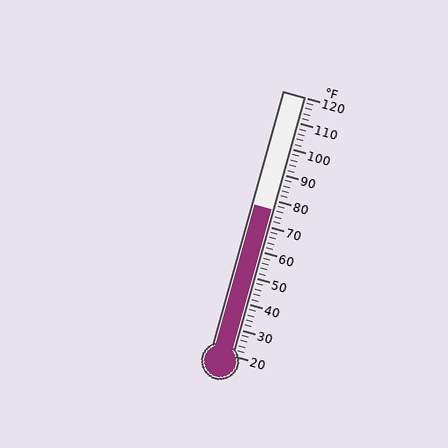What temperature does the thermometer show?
The thermometer shows approximately 76°F.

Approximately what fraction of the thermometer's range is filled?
The thermometer is filled to approximately 55% of its range.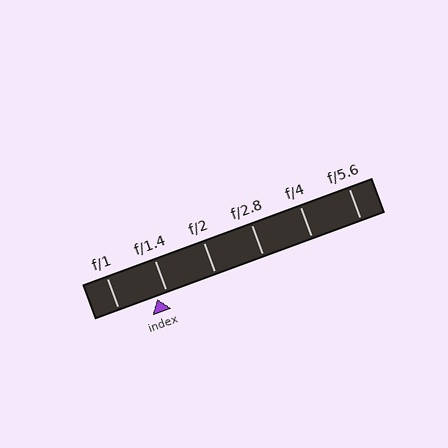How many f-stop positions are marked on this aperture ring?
There are 6 f-stop positions marked.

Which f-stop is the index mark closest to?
The index mark is closest to f/1.4.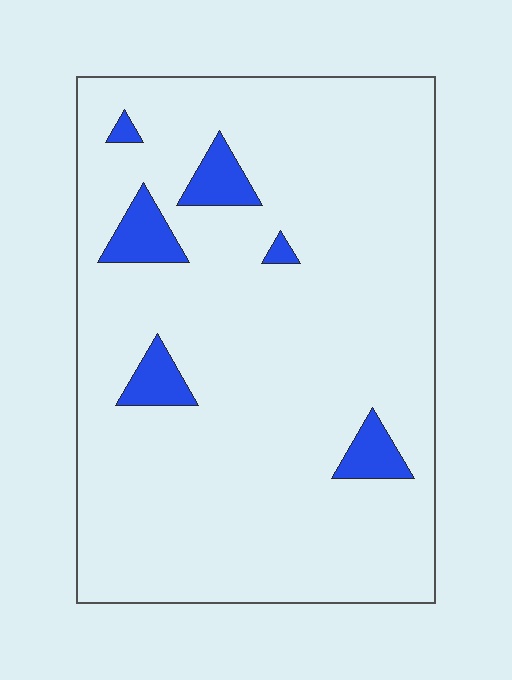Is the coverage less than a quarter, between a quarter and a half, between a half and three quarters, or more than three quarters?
Less than a quarter.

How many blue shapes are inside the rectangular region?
6.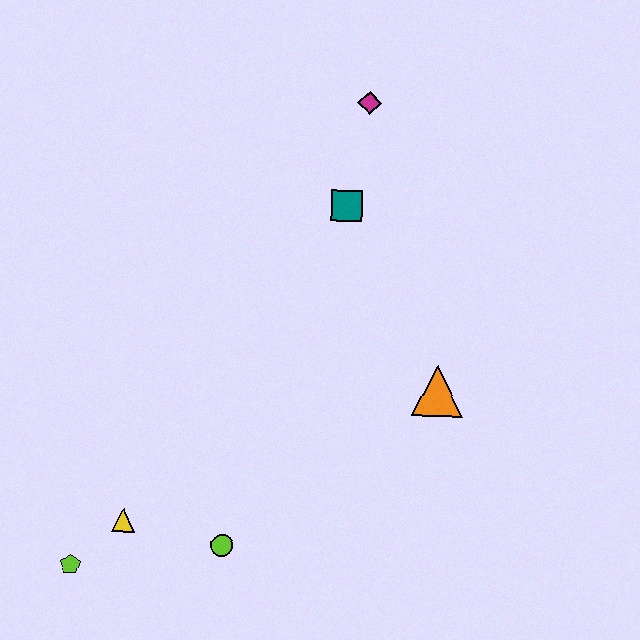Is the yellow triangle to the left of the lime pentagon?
No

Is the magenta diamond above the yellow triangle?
Yes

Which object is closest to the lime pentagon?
The yellow triangle is closest to the lime pentagon.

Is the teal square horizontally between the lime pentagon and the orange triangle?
Yes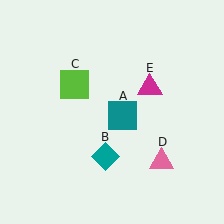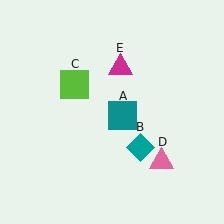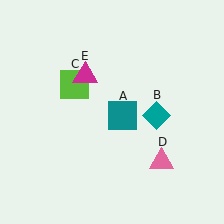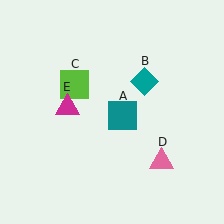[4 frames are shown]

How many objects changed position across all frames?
2 objects changed position: teal diamond (object B), magenta triangle (object E).